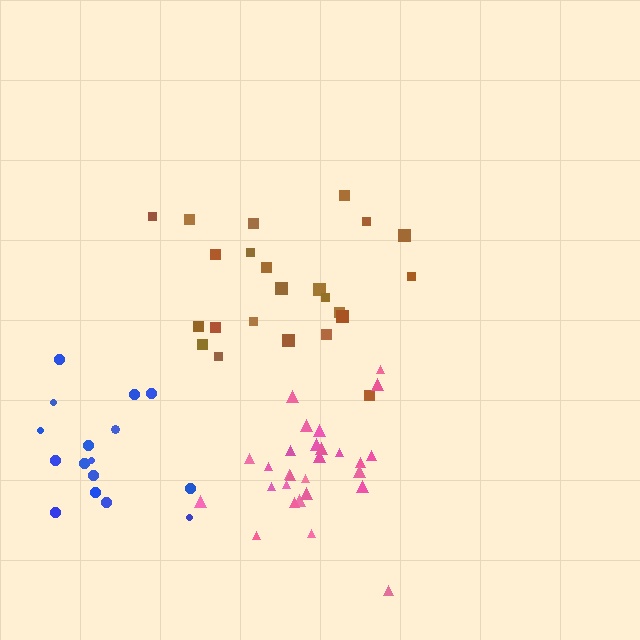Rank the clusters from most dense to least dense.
blue, pink, brown.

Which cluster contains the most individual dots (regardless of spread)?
Pink (28).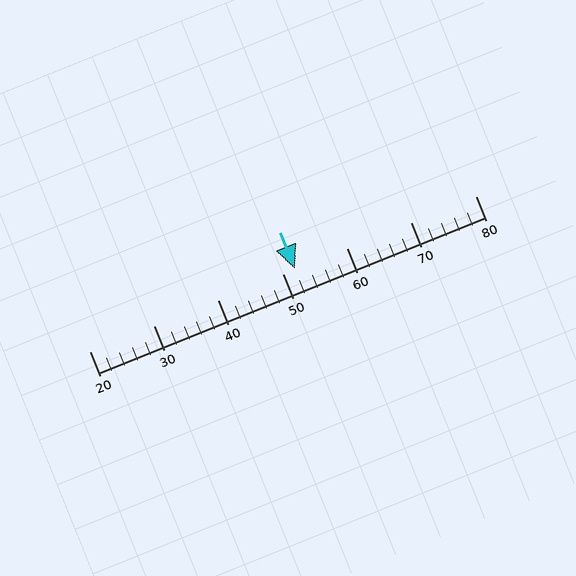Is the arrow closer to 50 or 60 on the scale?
The arrow is closer to 50.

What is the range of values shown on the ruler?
The ruler shows values from 20 to 80.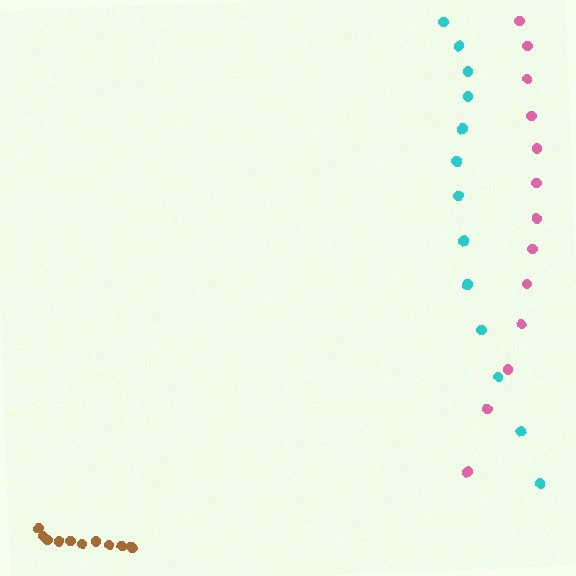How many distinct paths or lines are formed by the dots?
There are 3 distinct paths.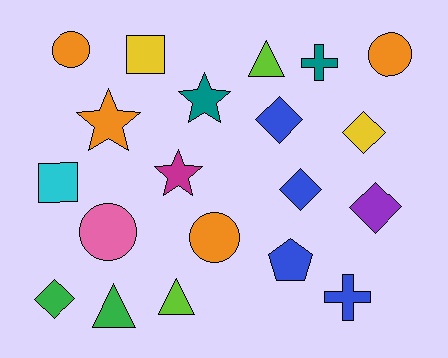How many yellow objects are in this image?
There are 2 yellow objects.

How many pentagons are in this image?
There is 1 pentagon.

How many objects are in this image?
There are 20 objects.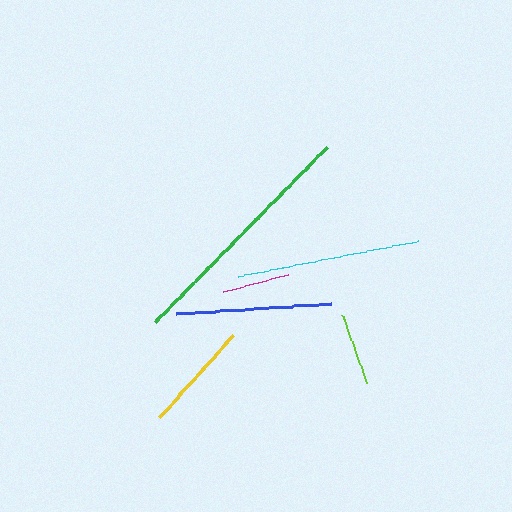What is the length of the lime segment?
The lime segment is approximately 73 pixels long.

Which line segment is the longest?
The green line is the longest at approximately 245 pixels.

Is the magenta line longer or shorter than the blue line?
The blue line is longer than the magenta line.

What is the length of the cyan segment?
The cyan segment is approximately 183 pixels long.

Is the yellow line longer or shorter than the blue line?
The blue line is longer than the yellow line.